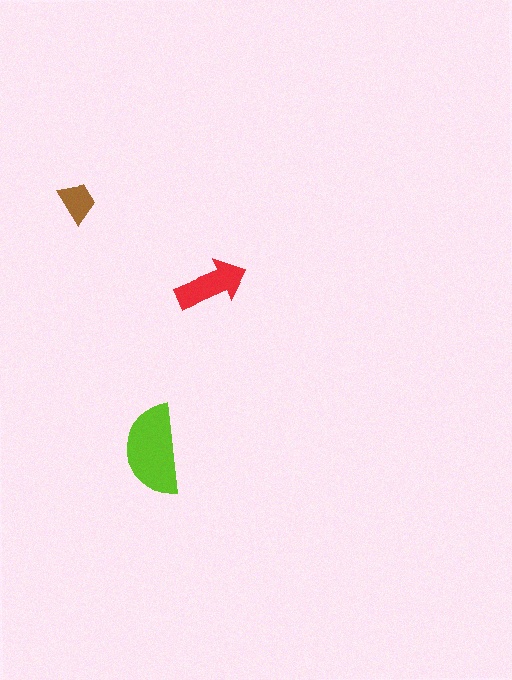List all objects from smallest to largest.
The brown trapezoid, the red arrow, the lime semicircle.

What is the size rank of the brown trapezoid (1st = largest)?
3rd.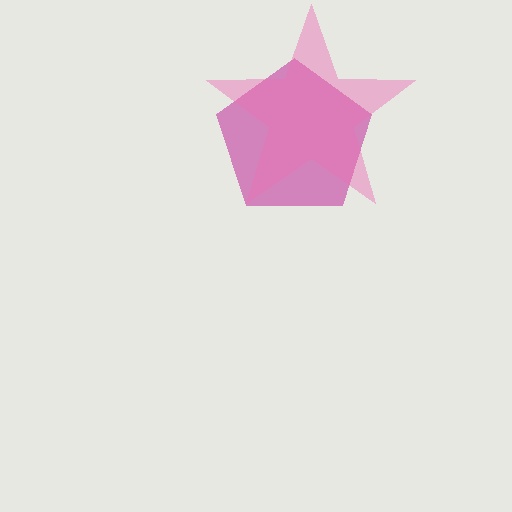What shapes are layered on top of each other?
The layered shapes are: a magenta pentagon, a pink star.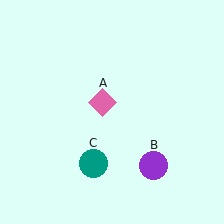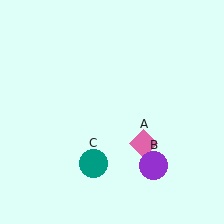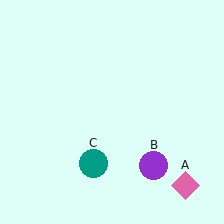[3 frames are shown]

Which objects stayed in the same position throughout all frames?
Purple circle (object B) and teal circle (object C) remained stationary.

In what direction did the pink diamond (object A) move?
The pink diamond (object A) moved down and to the right.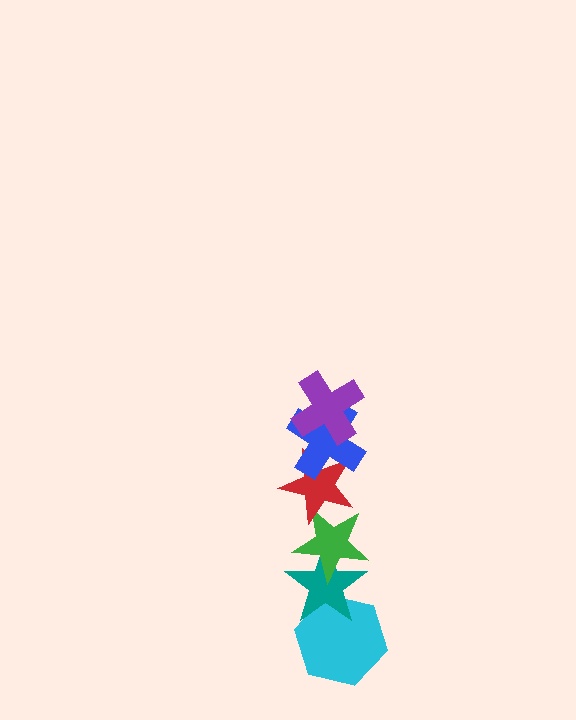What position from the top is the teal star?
The teal star is 5th from the top.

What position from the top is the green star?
The green star is 4th from the top.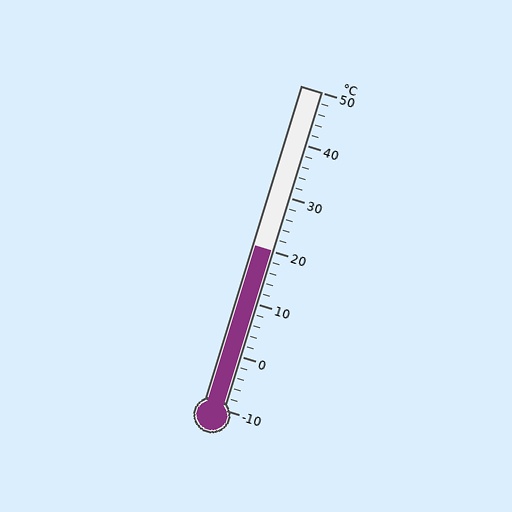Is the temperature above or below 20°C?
The temperature is at 20°C.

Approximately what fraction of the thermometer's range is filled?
The thermometer is filled to approximately 50% of its range.